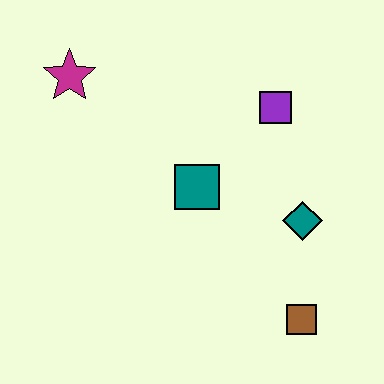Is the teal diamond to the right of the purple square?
Yes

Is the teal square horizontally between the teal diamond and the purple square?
No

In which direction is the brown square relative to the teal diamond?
The brown square is below the teal diamond.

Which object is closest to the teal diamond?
The brown square is closest to the teal diamond.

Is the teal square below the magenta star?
Yes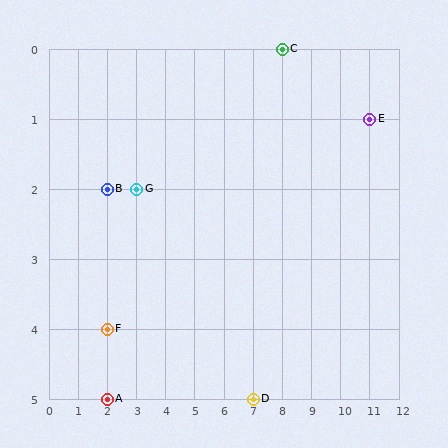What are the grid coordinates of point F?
Point F is at grid coordinates (2, 4).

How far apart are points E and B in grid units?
Points E and B are 9 columns and 1 row apart (about 9.1 grid units diagonally).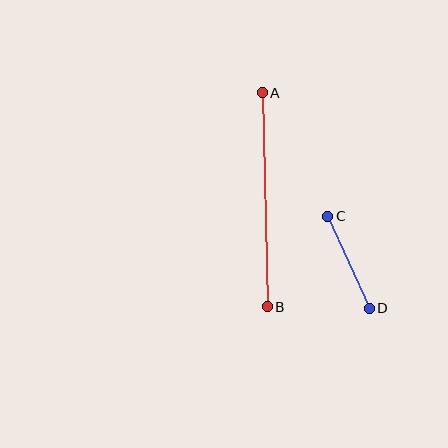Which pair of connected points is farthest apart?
Points A and B are farthest apart.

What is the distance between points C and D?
The distance is approximately 101 pixels.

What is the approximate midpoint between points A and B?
The midpoint is at approximately (265, 200) pixels.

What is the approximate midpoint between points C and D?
The midpoint is at approximately (349, 262) pixels.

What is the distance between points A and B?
The distance is approximately 214 pixels.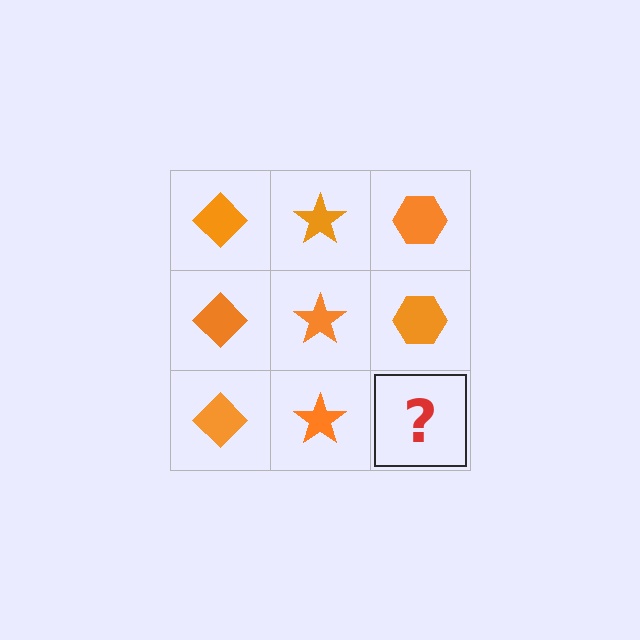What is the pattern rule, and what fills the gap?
The rule is that each column has a consistent shape. The gap should be filled with an orange hexagon.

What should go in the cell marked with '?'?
The missing cell should contain an orange hexagon.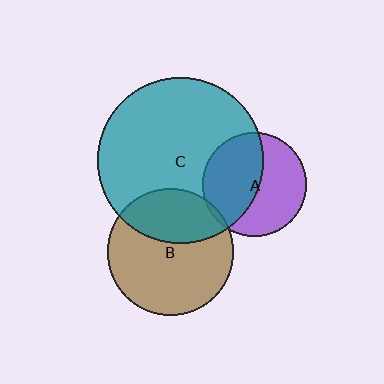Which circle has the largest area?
Circle C (teal).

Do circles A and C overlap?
Yes.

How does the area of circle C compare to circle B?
Approximately 1.7 times.